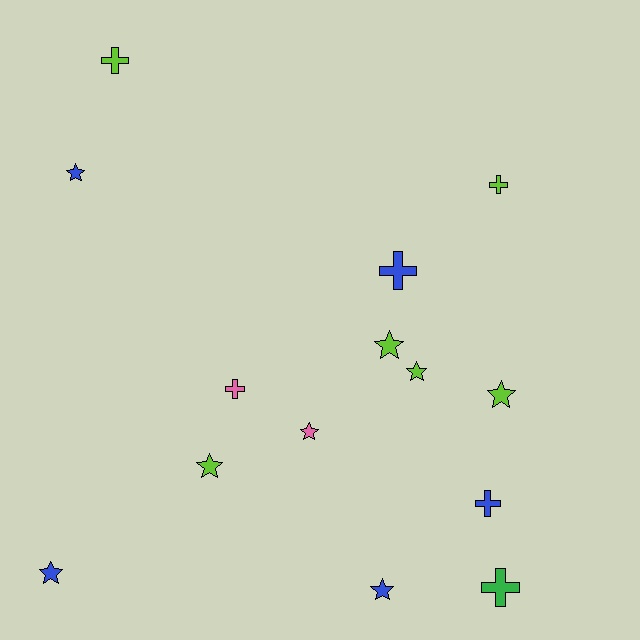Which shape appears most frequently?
Star, with 8 objects.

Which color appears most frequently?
Lime, with 6 objects.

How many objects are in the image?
There are 14 objects.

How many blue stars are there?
There are 3 blue stars.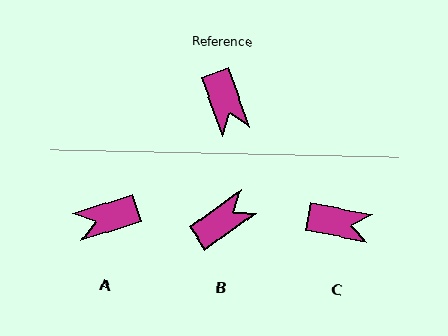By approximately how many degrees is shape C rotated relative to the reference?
Approximately 60 degrees counter-clockwise.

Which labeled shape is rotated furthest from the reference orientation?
B, about 106 degrees away.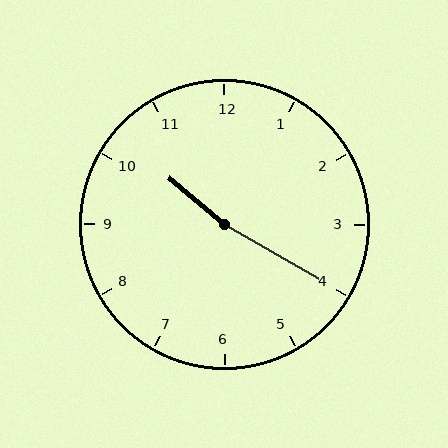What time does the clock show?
10:20.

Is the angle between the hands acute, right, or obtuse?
It is obtuse.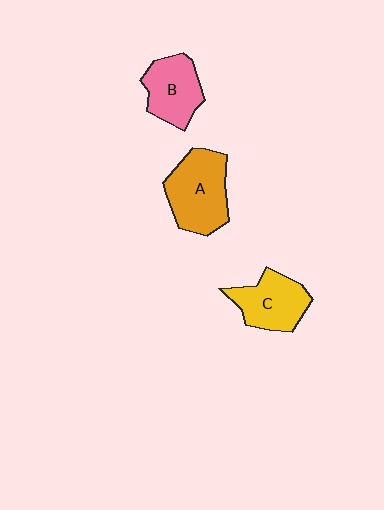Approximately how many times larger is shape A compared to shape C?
Approximately 1.3 times.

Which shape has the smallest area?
Shape B (pink).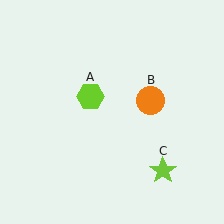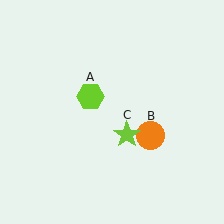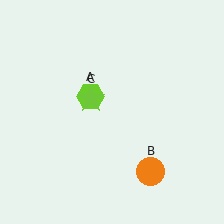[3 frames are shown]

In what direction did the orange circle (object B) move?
The orange circle (object B) moved down.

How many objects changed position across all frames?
2 objects changed position: orange circle (object B), lime star (object C).